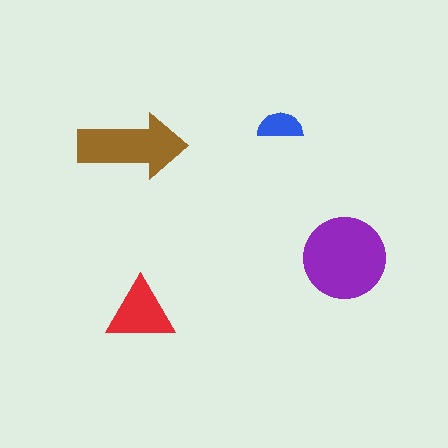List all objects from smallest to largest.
The blue semicircle, the red triangle, the brown arrow, the purple circle.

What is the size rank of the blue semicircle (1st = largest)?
4th.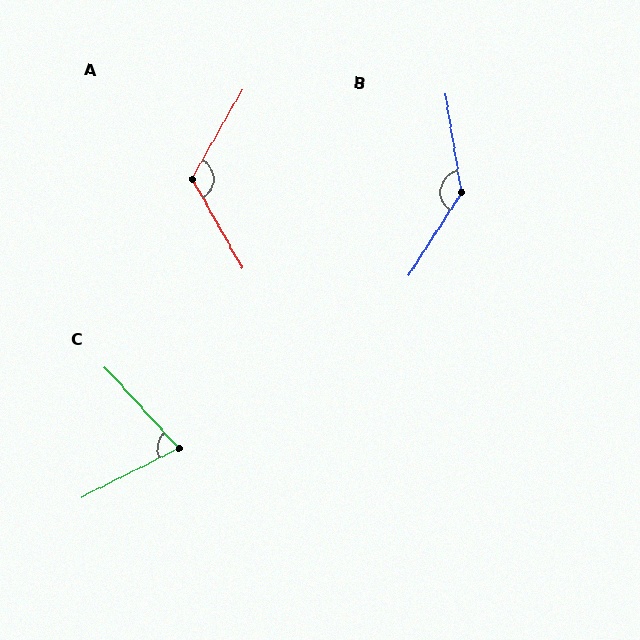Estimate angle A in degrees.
Approximately 121 degrees.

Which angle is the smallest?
C, at approximately 74 degrees.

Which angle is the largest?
B, at approximately 139 degrees.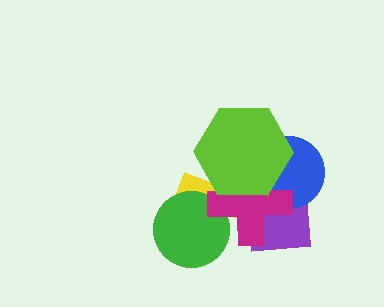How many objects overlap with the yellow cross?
4 objects overlap with the yellow cross.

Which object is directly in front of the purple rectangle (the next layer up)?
The blue circle is directly in front of the purple rectangle.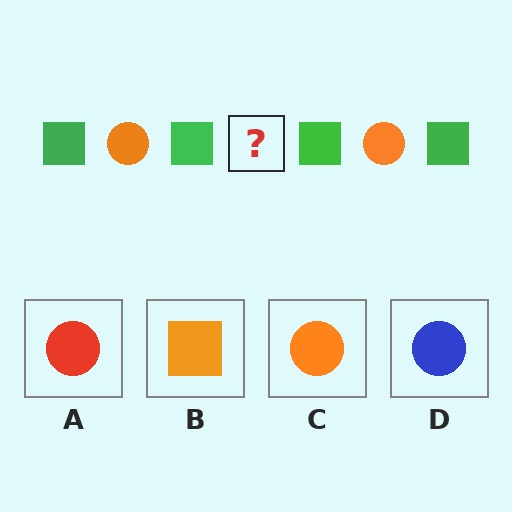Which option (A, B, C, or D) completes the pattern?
C.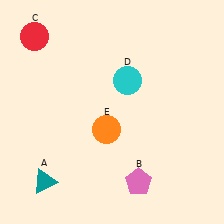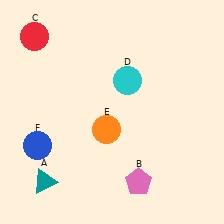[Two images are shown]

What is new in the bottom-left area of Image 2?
A blue circle (F) was added in the bottom-left area of Image 2.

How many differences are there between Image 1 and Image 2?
There is 1 difference between the two images.